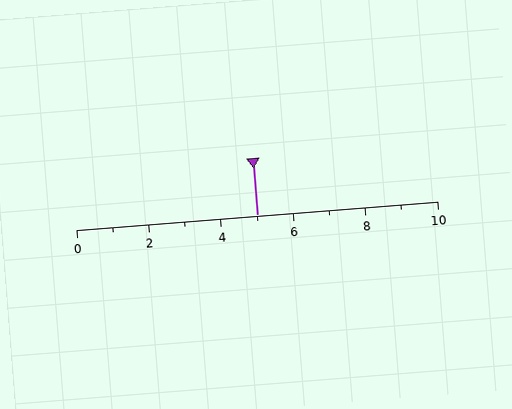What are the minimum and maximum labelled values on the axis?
The axis runs from 0 to 10.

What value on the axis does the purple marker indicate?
The marker indicates approximately 5.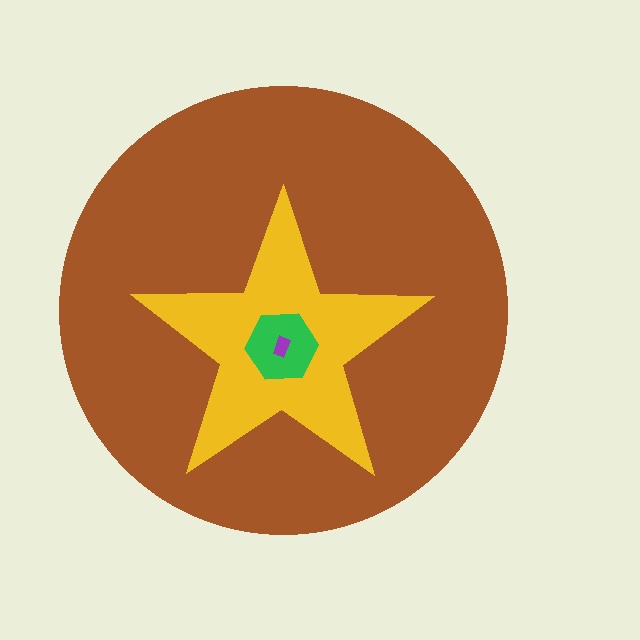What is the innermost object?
The purple rectangle.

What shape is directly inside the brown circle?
The yellow star.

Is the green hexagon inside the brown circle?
Yes.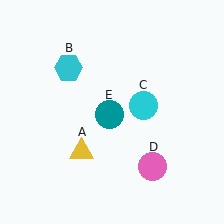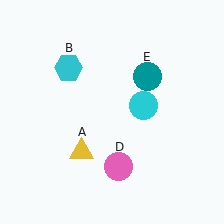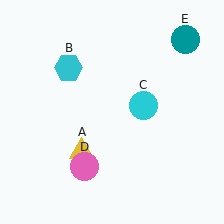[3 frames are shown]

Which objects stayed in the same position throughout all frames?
Yellow triangle (object A) and cyan hexagon (object B) and cyan circle (object C) remained stationary.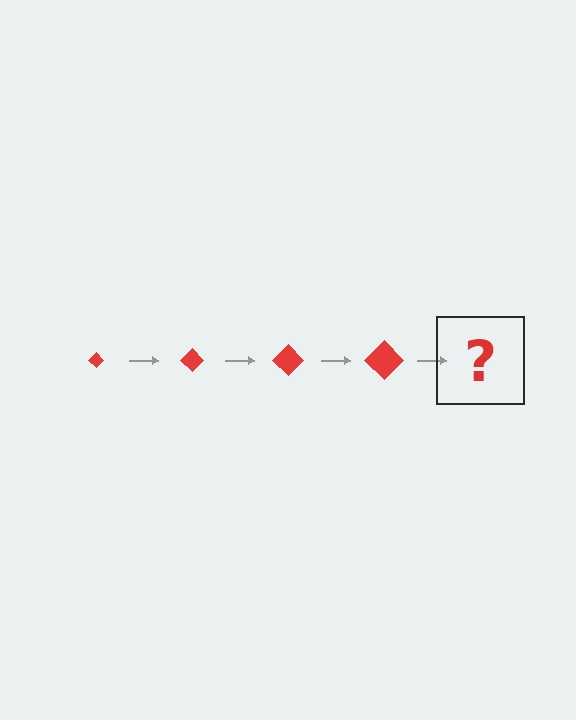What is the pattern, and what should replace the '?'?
The pattern is that the diamond gets progressively larger each step. The '?' should be a red diamond, larger than the previous one.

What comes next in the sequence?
The next element should be a red diamond, larger than the previous one.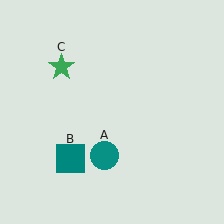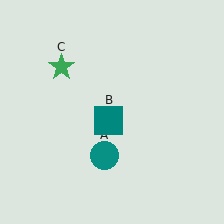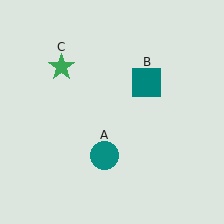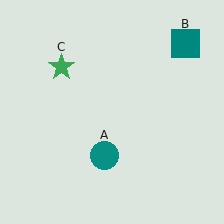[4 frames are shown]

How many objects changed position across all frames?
1 object changed position: teal square (object B).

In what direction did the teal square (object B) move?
The teal square (object B) moved up and to the right.